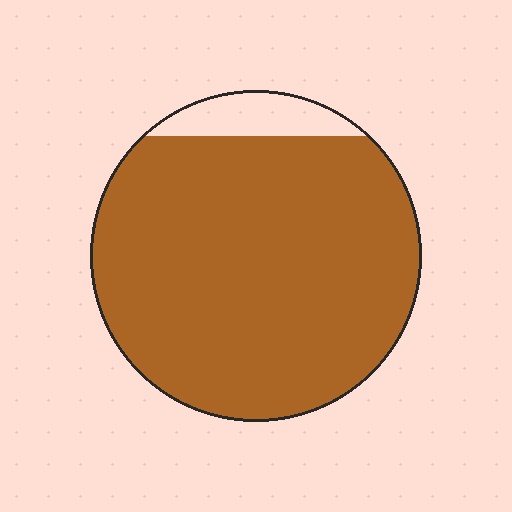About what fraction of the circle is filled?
About nine tenths (9/10).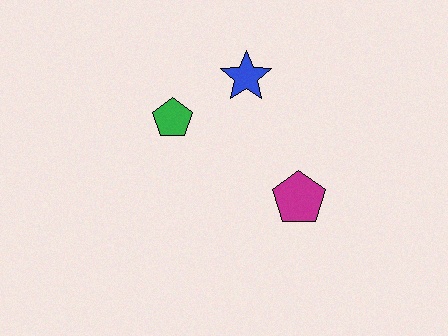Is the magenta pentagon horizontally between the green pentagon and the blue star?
No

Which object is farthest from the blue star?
The magenta pentagon is farthest from the blue star.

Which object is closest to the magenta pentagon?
The blue star is closest to the magenta pentagon.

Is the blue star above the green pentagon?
Yes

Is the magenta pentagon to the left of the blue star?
No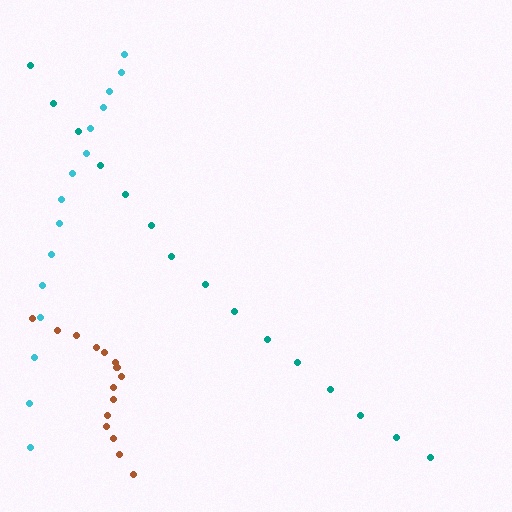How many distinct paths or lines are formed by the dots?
There are 3 distinct paths.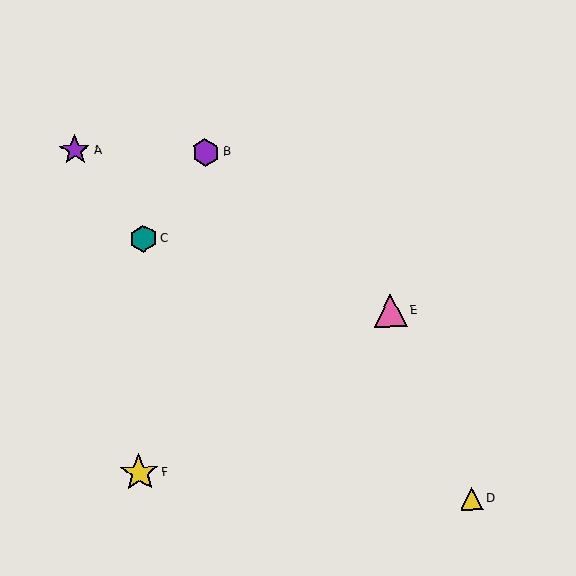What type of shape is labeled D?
Shape D is a yellow triangle.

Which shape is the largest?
The yellow star (labeled F) is the largest.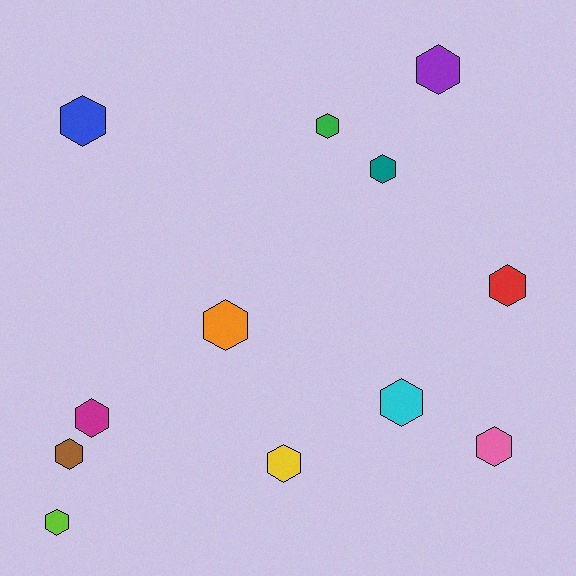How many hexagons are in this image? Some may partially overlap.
There are 12 hexagons.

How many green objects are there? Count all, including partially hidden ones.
There is 1 green object.